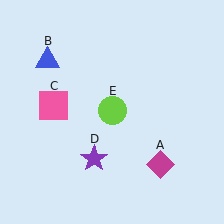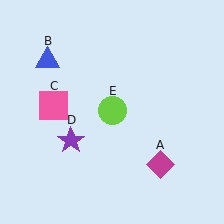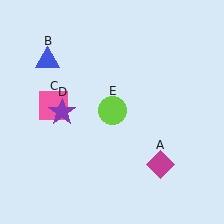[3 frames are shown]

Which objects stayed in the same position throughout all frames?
Magenta diamond (object A) and blue triangle (object B) and pink square (object C) and lime circle (object E) remained stationary.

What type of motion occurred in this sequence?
The purple star (object D) rotated clockwise around the center of the scene.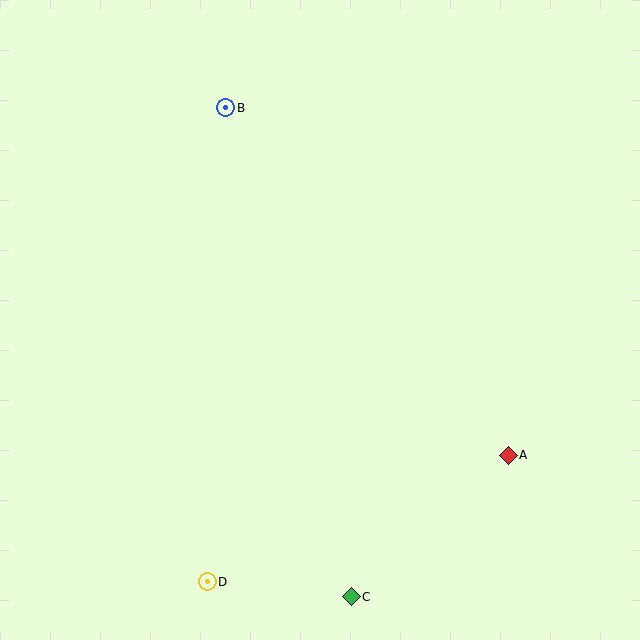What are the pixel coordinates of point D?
Point D is at (207, 582).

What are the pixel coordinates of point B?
Point B is at (226, 108).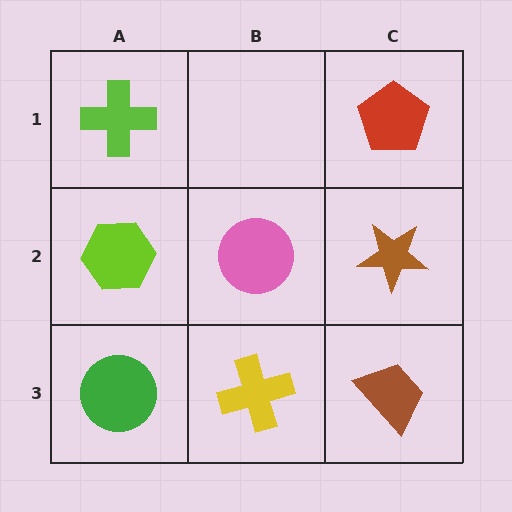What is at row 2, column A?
A lime hexagon.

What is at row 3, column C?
A brown trapezoid.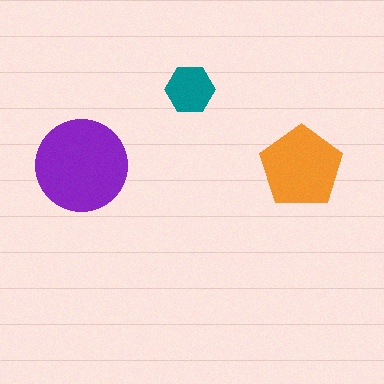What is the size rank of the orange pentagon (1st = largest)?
2nd.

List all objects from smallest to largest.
The teal hexagon, the orange pentagon, the purple circle.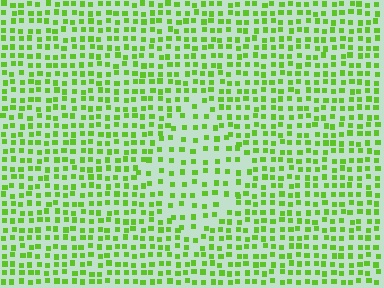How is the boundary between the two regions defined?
The boundary is defined by a change in element density (approximately 1.6x ratio). All elements are the same color, size, and shape.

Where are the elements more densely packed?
The elements are more densely packed outside the diamond boundary.